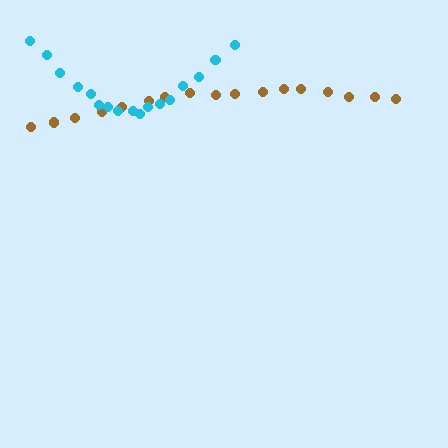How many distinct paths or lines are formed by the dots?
There are 2 distinct paths.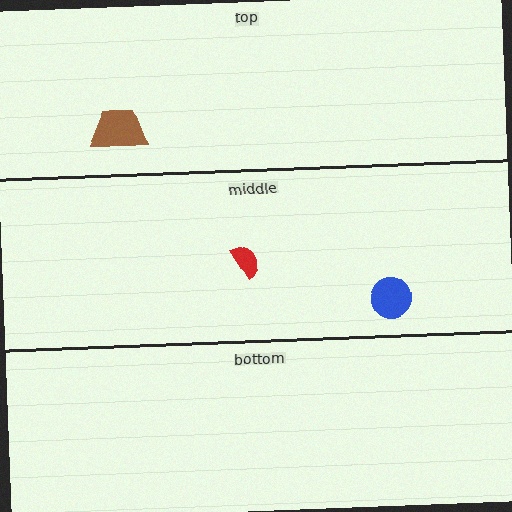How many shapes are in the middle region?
2.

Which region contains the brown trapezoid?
The top region.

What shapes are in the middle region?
The blue circle, the red semicircle.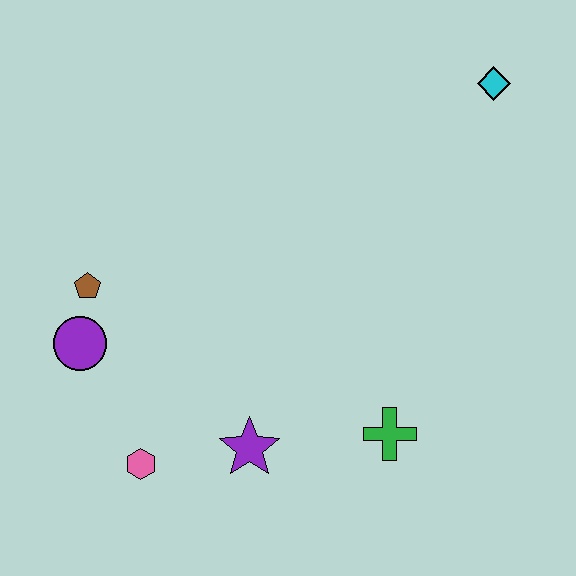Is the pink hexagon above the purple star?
No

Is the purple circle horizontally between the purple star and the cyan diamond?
No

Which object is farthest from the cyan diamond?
The pink hexagon is farthest from the cyan diamond.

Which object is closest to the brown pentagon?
The purple circle is closest to the brown pentagon.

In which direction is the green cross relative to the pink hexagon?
The green cross is to the right of the pink hexagon.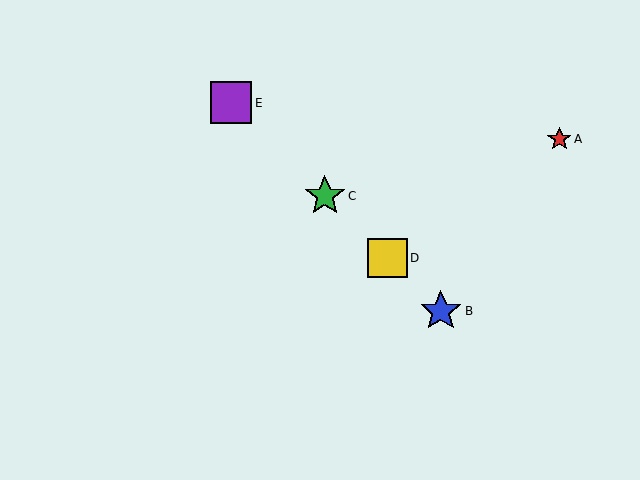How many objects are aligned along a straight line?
4 objects (B, C, D, E) are aligned along a straight line.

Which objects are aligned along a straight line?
Objects B, C, D, E are aligned along a straight line.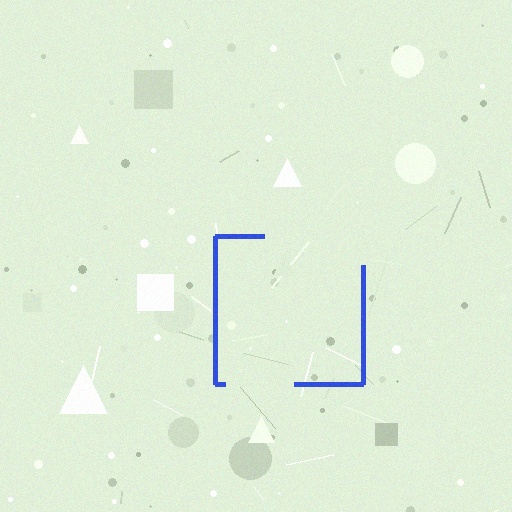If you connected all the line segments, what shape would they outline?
They would outline a square.